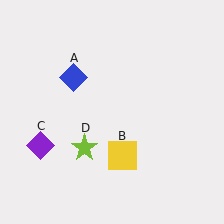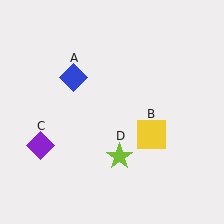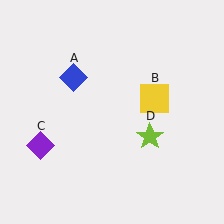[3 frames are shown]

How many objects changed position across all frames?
2 objects changed position: yellow square (object B), lime star (object D).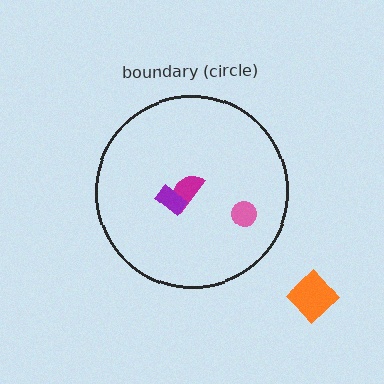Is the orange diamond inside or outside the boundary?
Outside.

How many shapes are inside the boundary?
3 inside, 1 outside.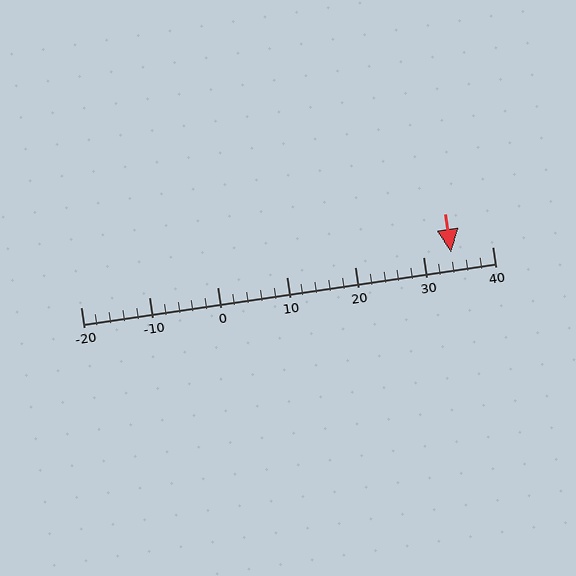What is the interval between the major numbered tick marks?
The major tick marks are spaced 10 units apart.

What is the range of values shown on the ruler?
The ruler shows values from -20 to 40.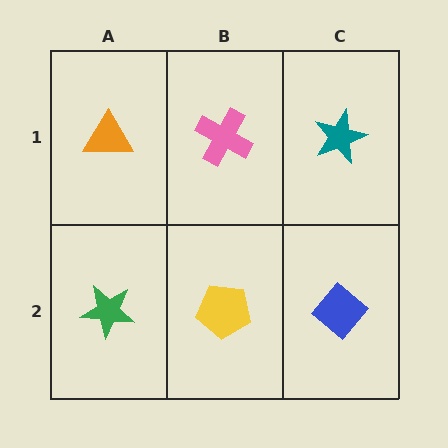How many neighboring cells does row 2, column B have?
3.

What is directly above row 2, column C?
A teal star.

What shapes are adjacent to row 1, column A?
A green star (row 2, column A), a pink cross (row 1, column B).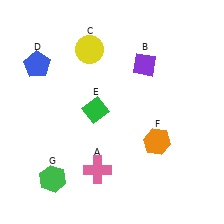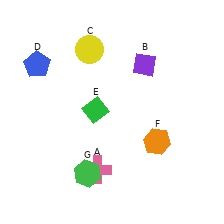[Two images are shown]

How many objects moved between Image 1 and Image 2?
1 object moved between the two images.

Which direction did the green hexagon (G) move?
The green hexagon (G) moved right.